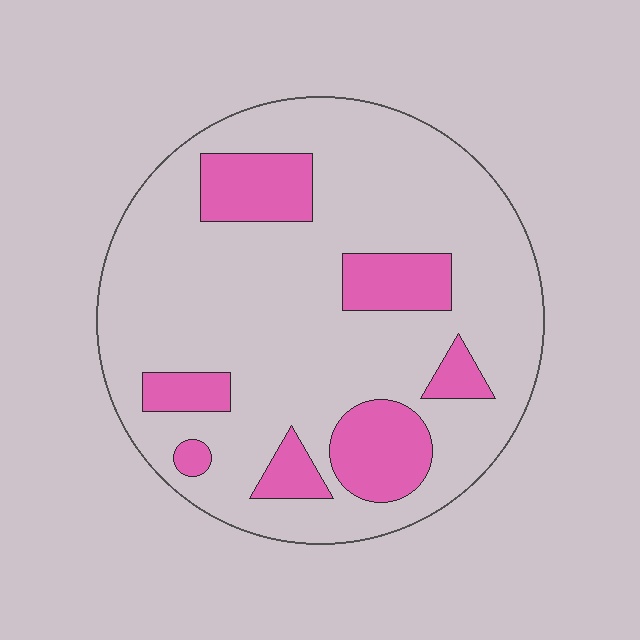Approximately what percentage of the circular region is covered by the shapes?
Approximately 20%.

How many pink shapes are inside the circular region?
7.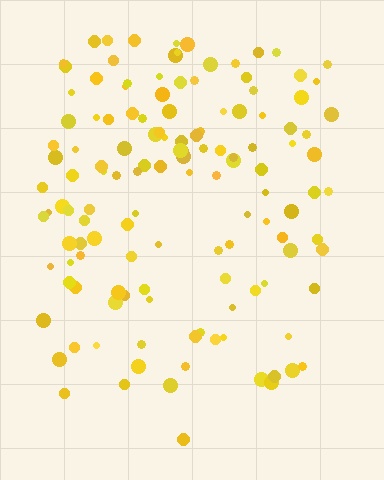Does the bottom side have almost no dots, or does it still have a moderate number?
Still a moderate number, just noticeably fewer than the top.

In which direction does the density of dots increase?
From bottom to top, with the top side densest.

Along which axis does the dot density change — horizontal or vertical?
Vertical.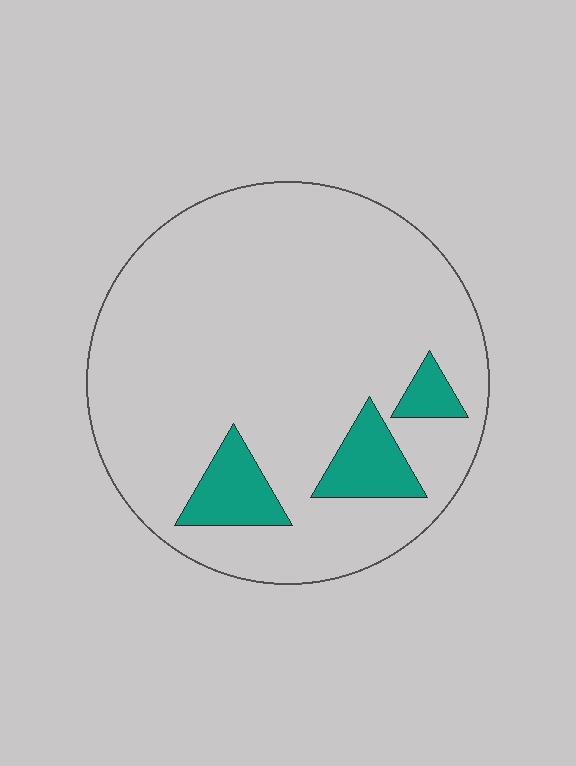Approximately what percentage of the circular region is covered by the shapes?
Approximately 10%.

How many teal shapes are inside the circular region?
3.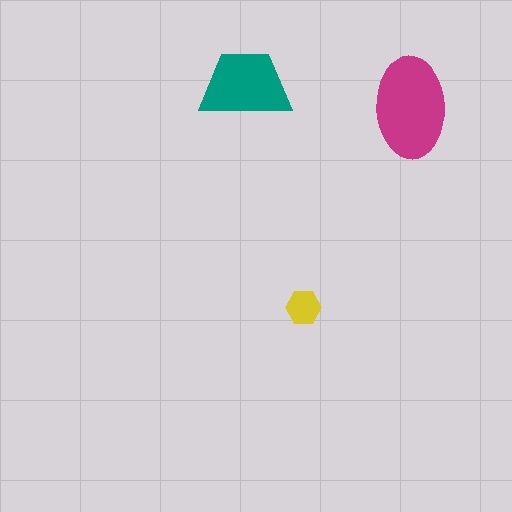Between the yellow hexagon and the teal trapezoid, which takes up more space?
The teal trapezoid.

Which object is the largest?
The magenta ellipse.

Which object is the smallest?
The yellow hexagon.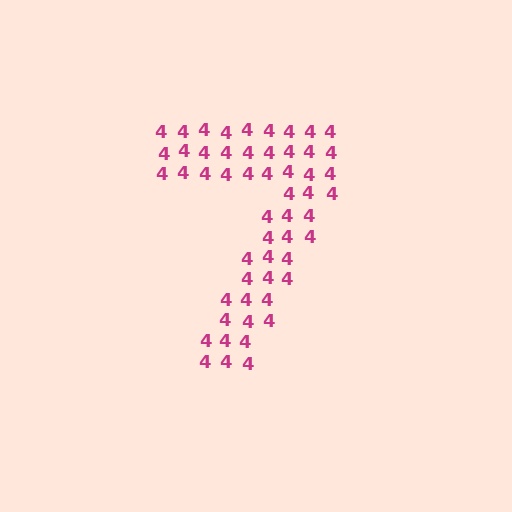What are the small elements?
The small elements are digit 4's.